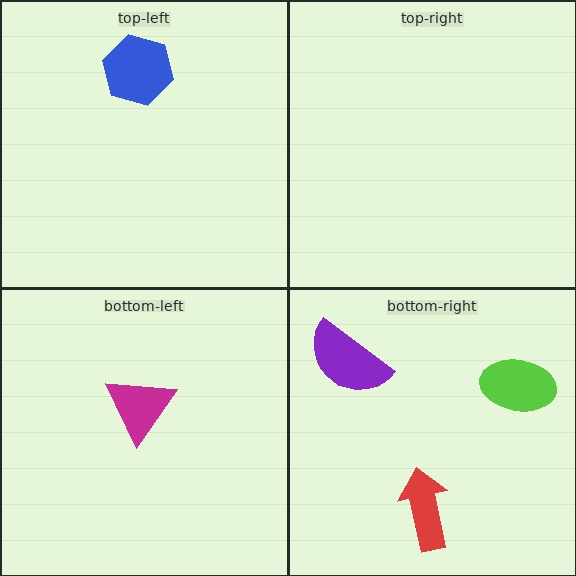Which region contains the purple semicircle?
The bottom-right region.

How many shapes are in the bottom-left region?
1.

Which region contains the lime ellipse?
The bottom-right region.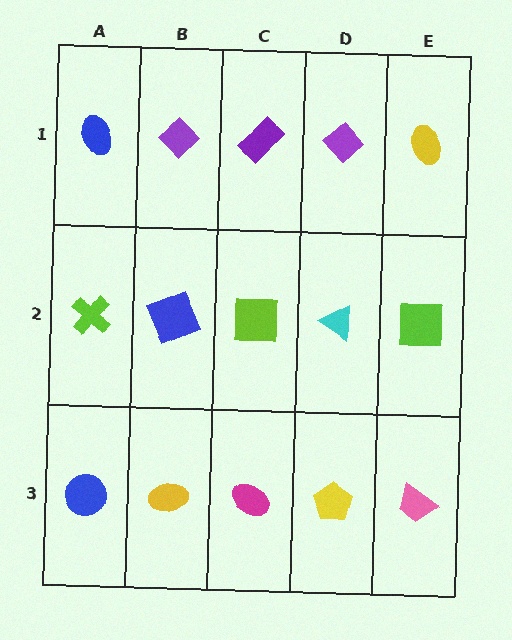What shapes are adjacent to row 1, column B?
A blue square (row 2, column B), a blue ellipse (row 1, column A), a purple rectangle (row 1, column C).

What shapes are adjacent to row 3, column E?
A lime square (row 2, column E), a yellow pentagon (row 3, column D).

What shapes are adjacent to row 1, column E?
A lime square (row 2, column E), a purple diamond (row 1, column D).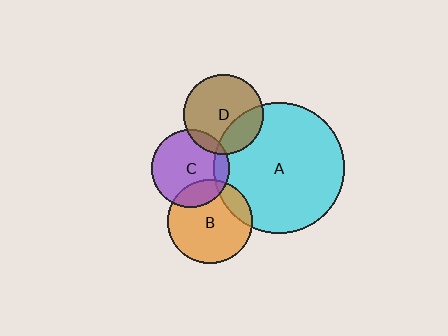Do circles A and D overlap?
Yes.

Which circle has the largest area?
Circle A (cyan).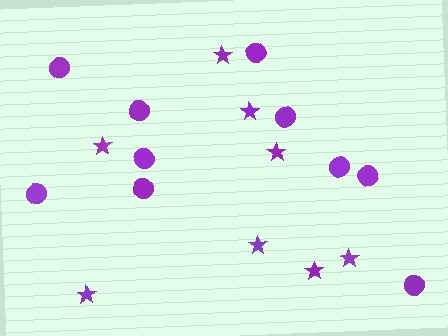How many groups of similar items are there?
There are 2 groups: one group of stars (8) and one group of circles (10).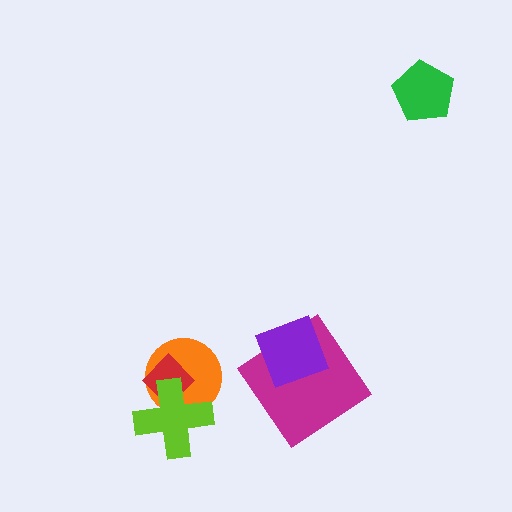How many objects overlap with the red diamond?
2 objects overlap with the red diamond.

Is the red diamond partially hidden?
Yes, it is partially covered by another shape.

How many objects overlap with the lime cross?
2 objects overlap with the lime cross.